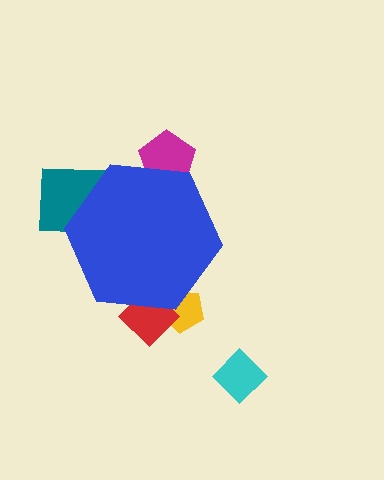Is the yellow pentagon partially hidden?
Yes, the yellow pentagon is partially hidden behind the blue hexagon.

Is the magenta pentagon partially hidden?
Yes, the magenta pentagon is partially hidden behind the blue hexagon.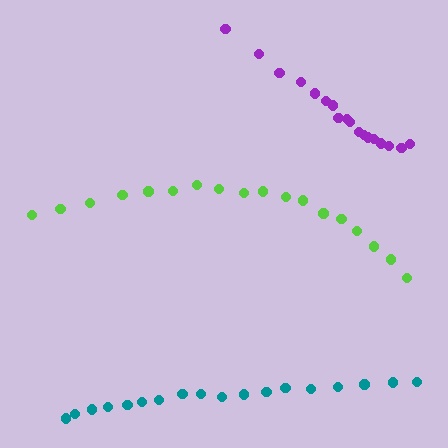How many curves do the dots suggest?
There are 3 distinct paths.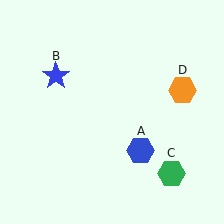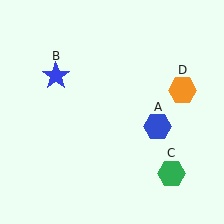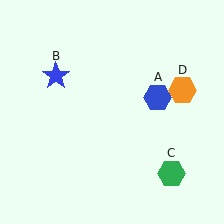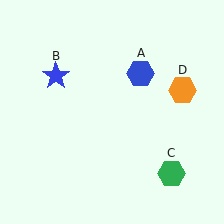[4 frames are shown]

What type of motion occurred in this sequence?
The blue hexagon (object A) rotated counterclockwise around the center of the scene.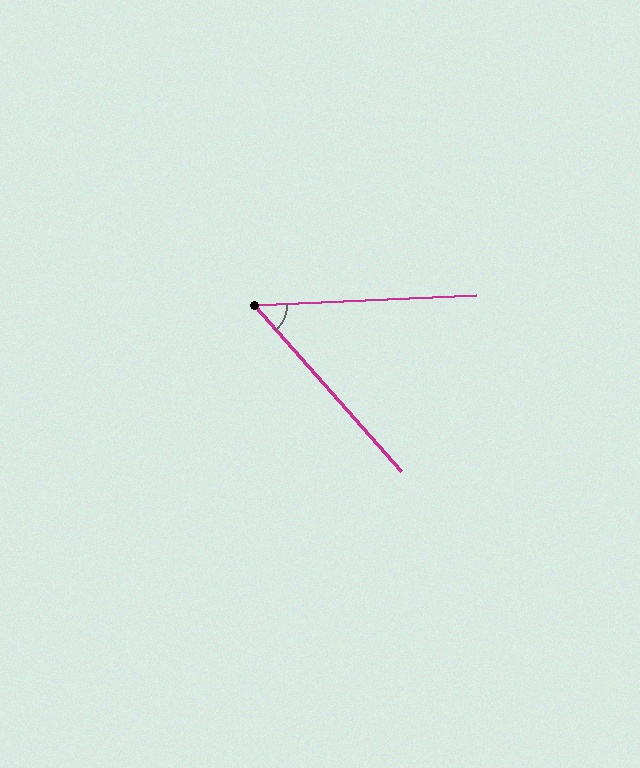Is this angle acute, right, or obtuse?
It is acute.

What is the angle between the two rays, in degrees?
Approximately 51 degrees.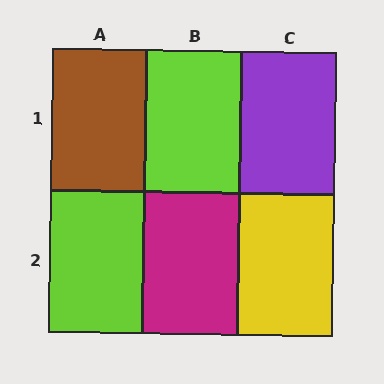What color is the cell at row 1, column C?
Purple.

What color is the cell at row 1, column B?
Lime.